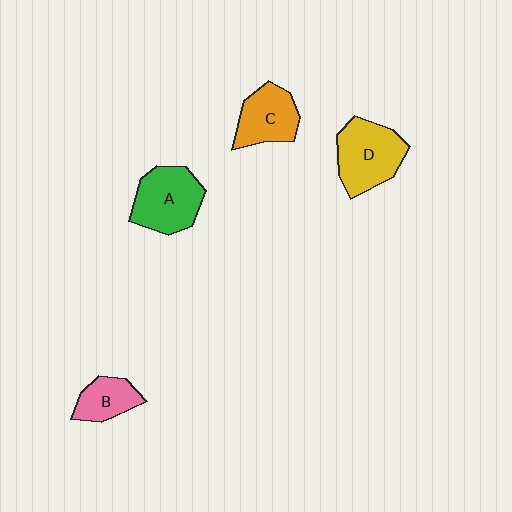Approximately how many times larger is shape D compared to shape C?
Approximately 1.3 times.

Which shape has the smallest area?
Shape B (pink).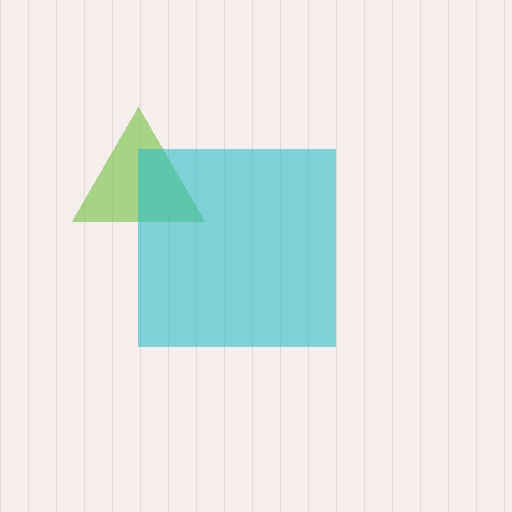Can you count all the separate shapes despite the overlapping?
Yes, there are 2 separate shapes.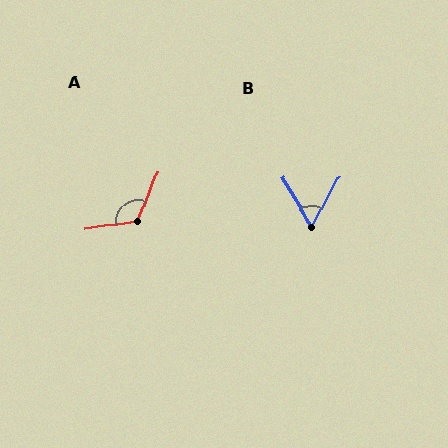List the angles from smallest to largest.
B (59°), A (120°).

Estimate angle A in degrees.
Approximately 120 degrees.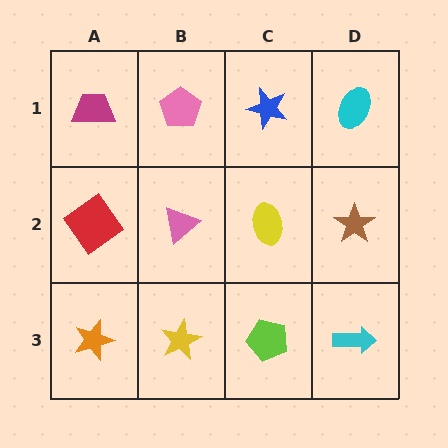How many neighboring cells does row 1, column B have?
3.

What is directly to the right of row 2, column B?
A yellow ellipse.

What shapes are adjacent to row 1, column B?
A pink triangle (row 2, column B), a magenta trapezoid (row 1, column A), a blue star (row 1, column C).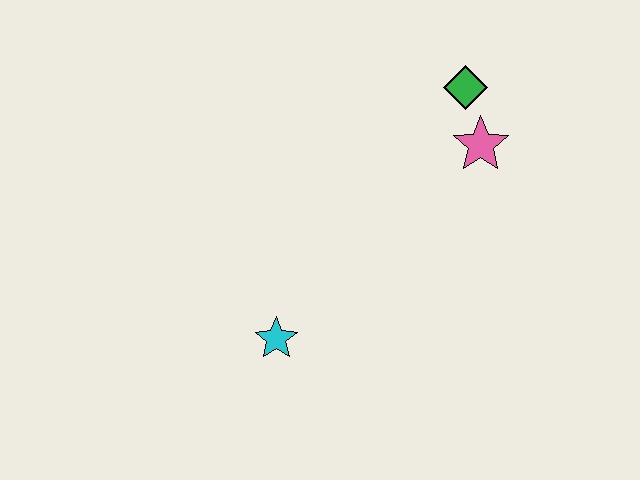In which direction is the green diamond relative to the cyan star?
The green diamond is above the cyan star.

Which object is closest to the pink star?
The green diamond is closest to the pink star.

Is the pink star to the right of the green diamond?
Yes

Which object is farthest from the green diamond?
The cyan star is farthest from the green diamond.